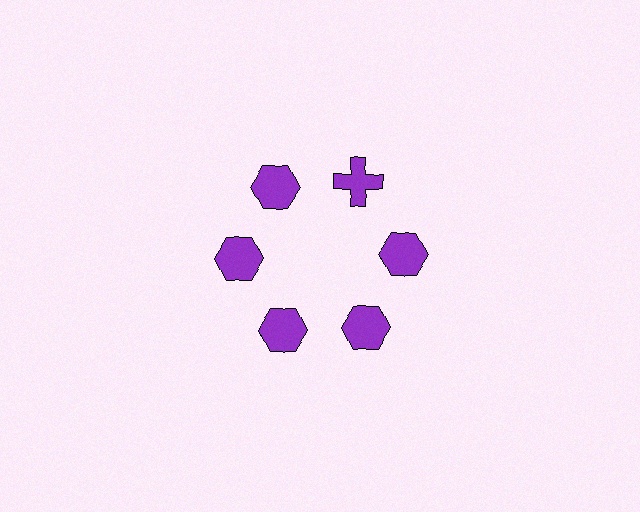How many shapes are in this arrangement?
There are 6 shapes arranged in a ring pattern.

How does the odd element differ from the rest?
It has a different shape: cross instead of hexagon.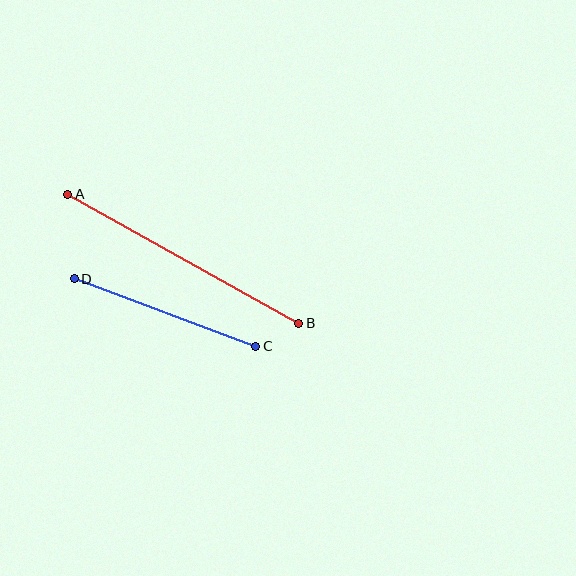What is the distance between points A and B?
The distance is approximately 265 pixels.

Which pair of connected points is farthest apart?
Points A and B are farthest apart.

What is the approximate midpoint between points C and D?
The midpoint is at approximately (165, 313) pixels.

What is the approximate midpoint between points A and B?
The midpoint is at approximately (183, 259) pixels.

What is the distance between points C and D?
The distance is approximately 194 pixels.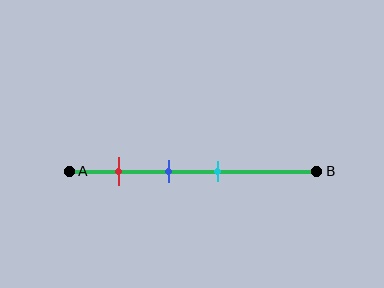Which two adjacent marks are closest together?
The blue and cyan marks are the closest adjacent pair.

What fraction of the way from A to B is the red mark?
The red mark is approximately 20% (0.2) of the way from A to B.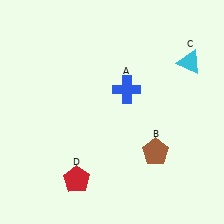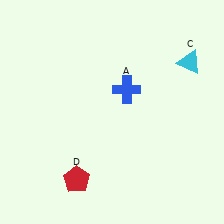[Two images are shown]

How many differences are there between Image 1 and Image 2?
There is 1 difference between the two images.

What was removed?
The brown pentagon (B) was removed in Image 2.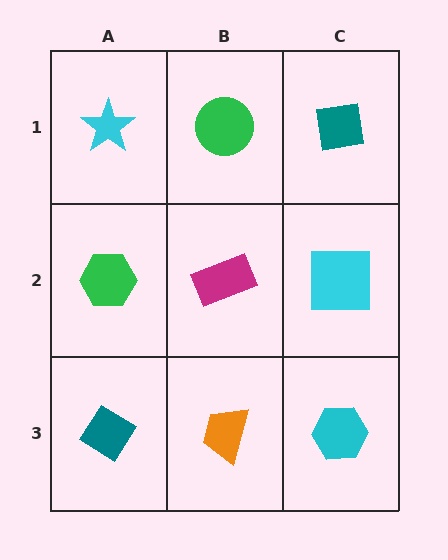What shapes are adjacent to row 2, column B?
A green circle (row 1, column B), an orange trapezoid (row 3, column B), a green hexagon (row 2, column A), a cyan square (row 2, column C).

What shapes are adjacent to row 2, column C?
A teal square (row 1, column C), a cyan hexagon (row 3, column C), a magenta rectangle (row 2, column B).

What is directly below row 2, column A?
A teal diamond.